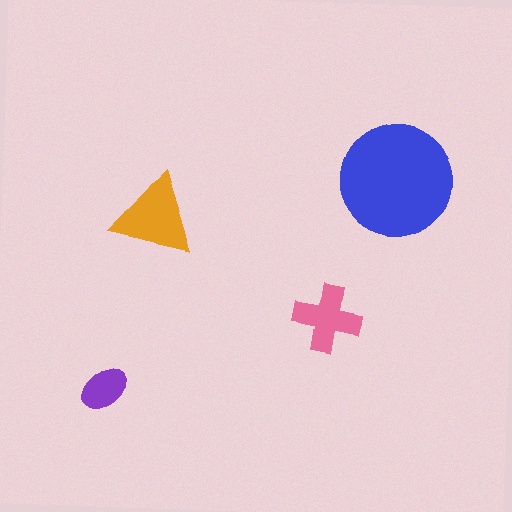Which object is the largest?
The blue circle.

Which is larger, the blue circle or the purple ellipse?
The blue circle.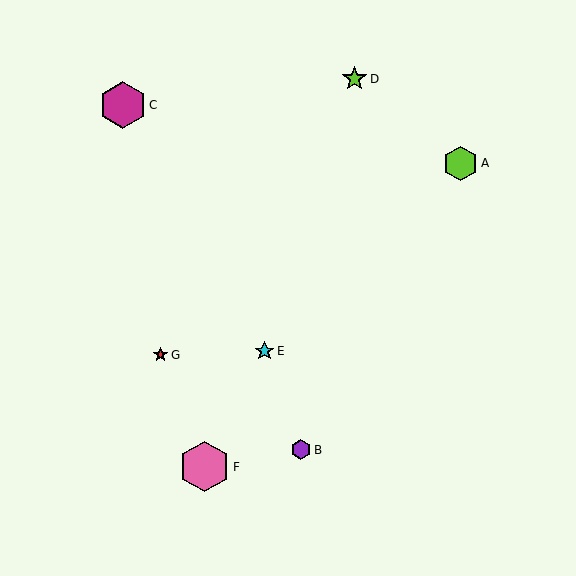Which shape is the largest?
The pink hexagon (labeled F) is the largest.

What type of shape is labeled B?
Shape B is a purple hexagon.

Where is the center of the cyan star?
The center of the cyan star is at (265, 351).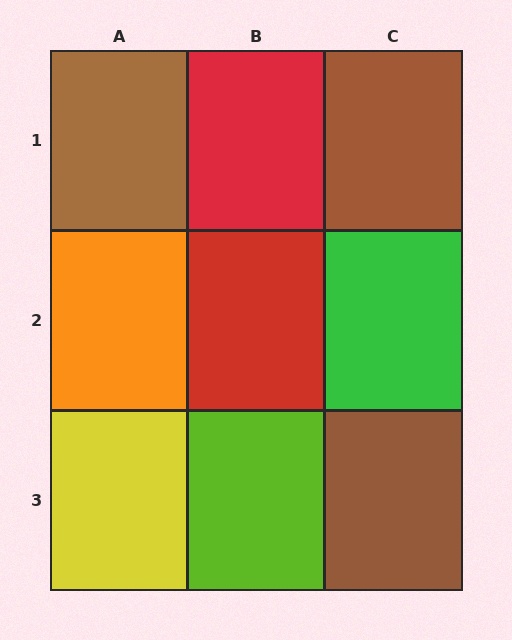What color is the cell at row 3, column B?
Lime.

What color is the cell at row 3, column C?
Brown.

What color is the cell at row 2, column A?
Orange.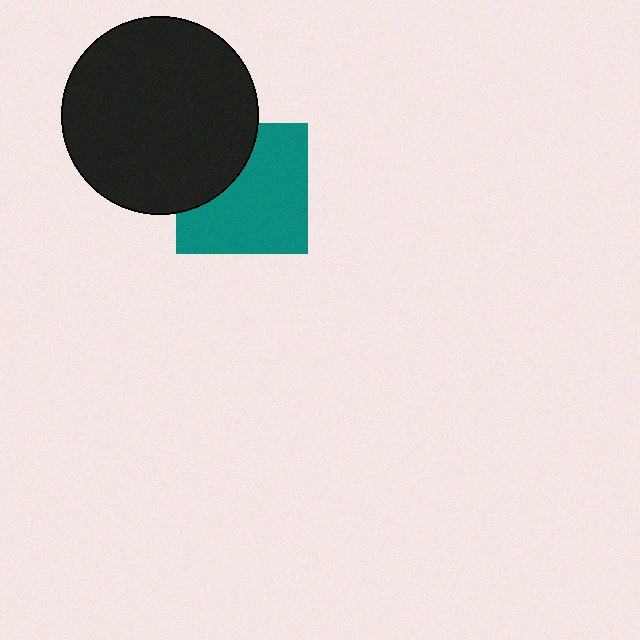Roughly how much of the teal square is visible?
Most of it is visible (roughly 68%).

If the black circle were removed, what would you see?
You would see the complete teal square.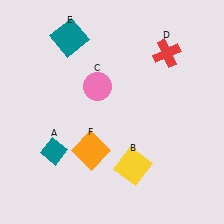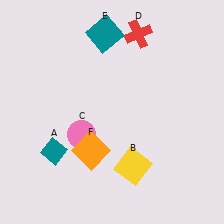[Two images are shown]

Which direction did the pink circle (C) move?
The pink circle (C) moved down.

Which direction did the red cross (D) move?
The red cross (D) moved left.